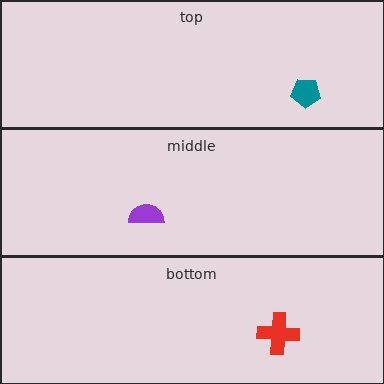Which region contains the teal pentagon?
The top region.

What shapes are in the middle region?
The purple semicircle.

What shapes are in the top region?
The teal pentagon.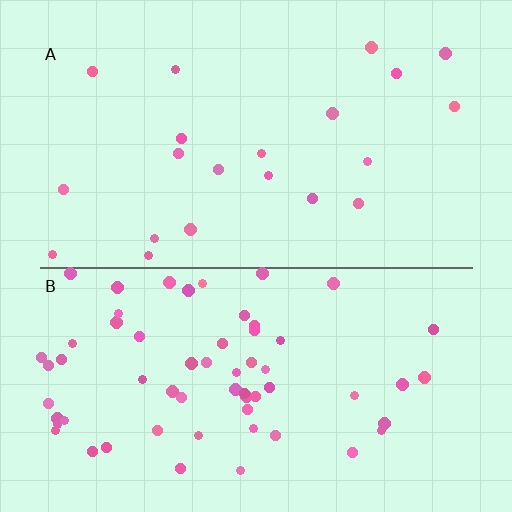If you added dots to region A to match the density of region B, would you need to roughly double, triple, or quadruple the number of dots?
Approximately triple.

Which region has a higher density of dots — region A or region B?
B (the bottom).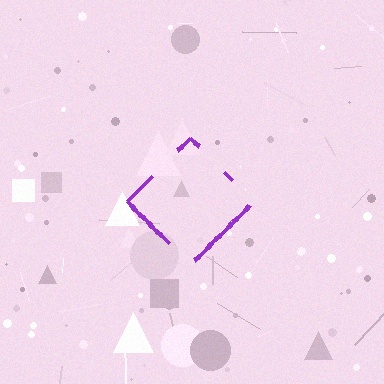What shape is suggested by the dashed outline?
The dashed outline suggests a diamond.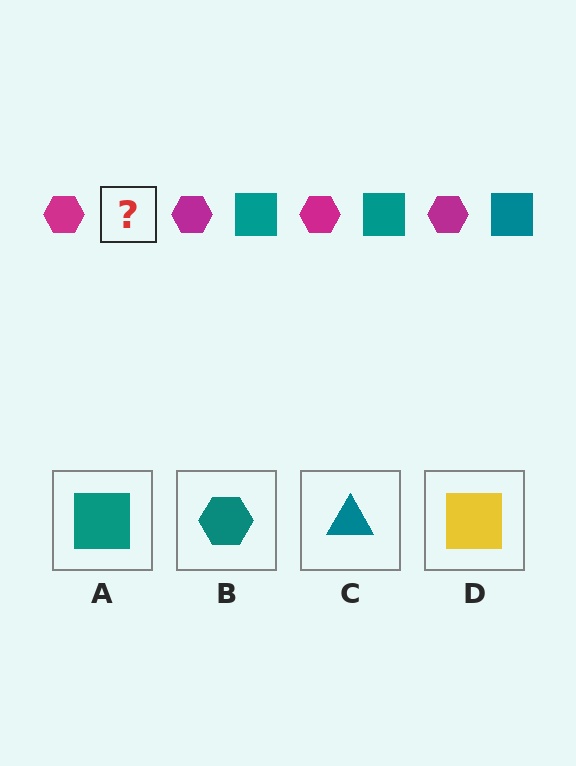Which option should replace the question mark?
Option A.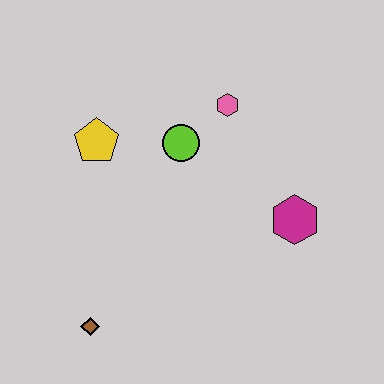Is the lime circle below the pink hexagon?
Yes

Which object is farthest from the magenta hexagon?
The brown diamond is farthest from the magenta hexagon.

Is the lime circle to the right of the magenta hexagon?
No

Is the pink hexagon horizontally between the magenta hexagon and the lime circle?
Yes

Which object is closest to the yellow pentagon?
The lime circle is closest to the yellow pentagon.